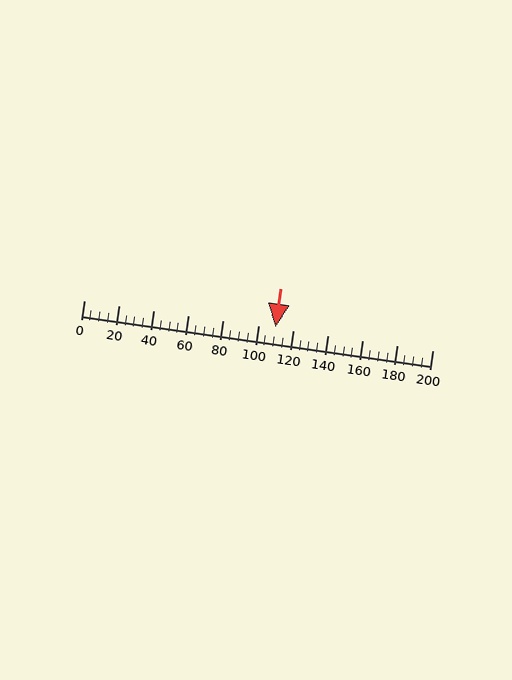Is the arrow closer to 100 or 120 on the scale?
The arrow is closer to 120.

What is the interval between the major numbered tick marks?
The major tick marks are spaced 20 units apart.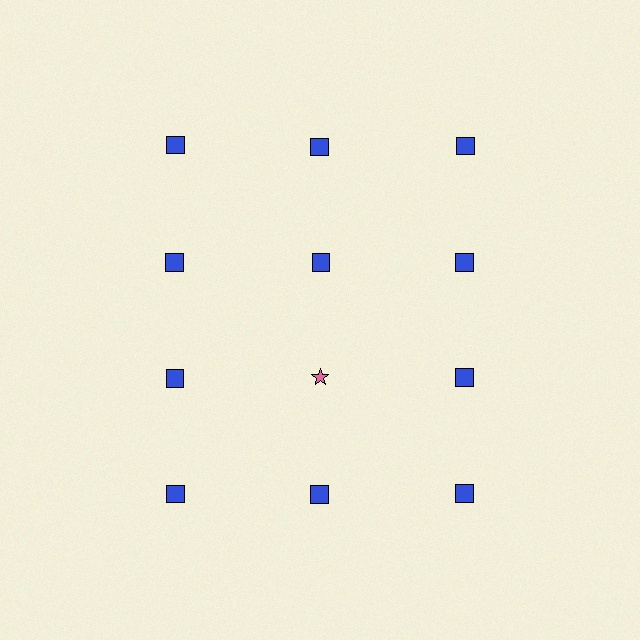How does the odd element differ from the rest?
It differs in both color (pink instead of blue) and shape (star instead of square).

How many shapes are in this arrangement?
There are 12 shapes arranged in a grid pattern.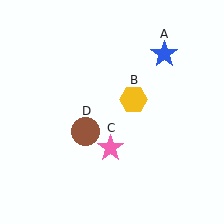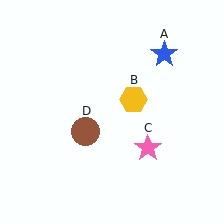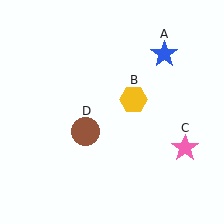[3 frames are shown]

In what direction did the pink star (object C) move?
The pink star (object C) moved right.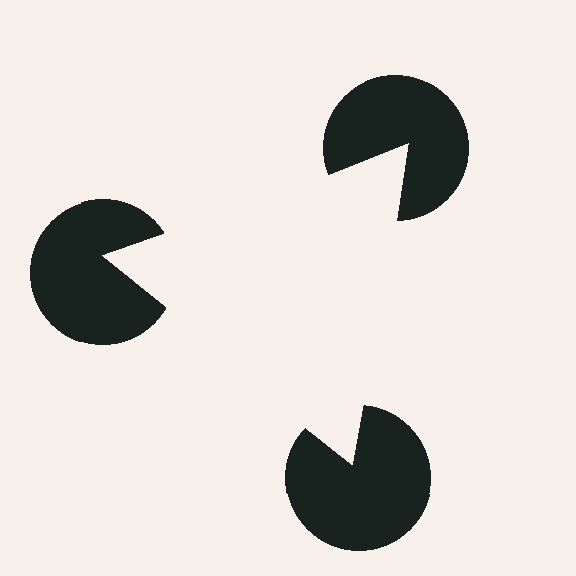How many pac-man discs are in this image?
There are 3 — one at each vertex of the illusory triangle.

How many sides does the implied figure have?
3 sides.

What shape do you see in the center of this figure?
An illusory triangle — its edges are inferred from the aligned wedge cuts in the pac-man discs, not physically drawn.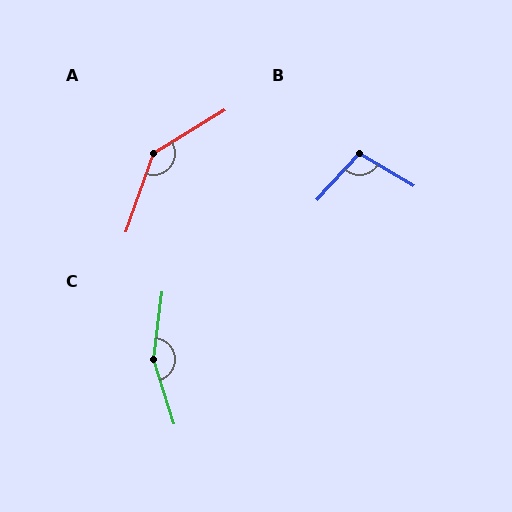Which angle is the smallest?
B, at approximately 101 degrees.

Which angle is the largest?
C, at approximately 156 degrees.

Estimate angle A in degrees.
Approximately 141 degrees.